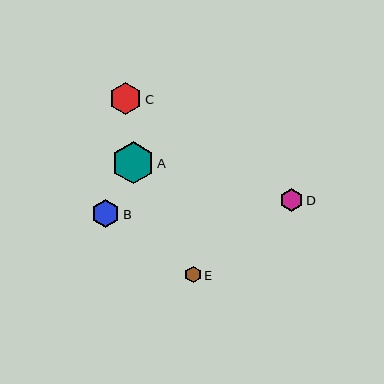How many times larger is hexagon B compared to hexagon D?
Hexagon B is approximately 1.2 times the size of hexagon D.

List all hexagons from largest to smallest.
From largest to smallest: A, C, B, D, E.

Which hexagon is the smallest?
Hexagon E is the smallest with a size of approximately 16 pixels.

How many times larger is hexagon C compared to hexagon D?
Hexagon C is approximately 1.4 times the size of hexagon D.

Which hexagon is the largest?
Hexagon A is the largest with a size of approximately 42 pixels.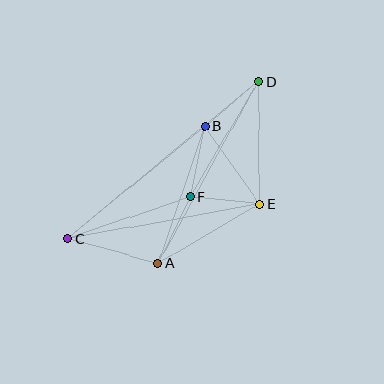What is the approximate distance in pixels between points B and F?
The distance between B and F is approximately 72 pixels.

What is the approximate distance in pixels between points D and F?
The distance between D and F is approximately 134 pixels.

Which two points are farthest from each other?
Points C and D are farthest from each other.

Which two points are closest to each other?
Points E and F are closest to each other.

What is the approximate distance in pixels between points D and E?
The distance between D and E is approximately 122 pixels.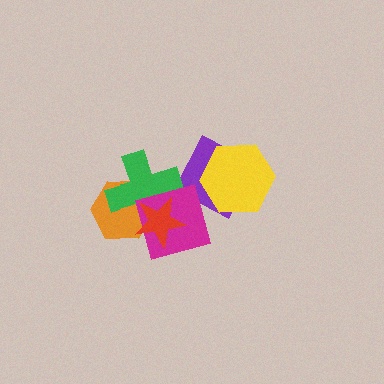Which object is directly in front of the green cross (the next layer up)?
The magenta diamond is directly in front of the green cross.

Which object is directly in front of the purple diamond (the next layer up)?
The yellow hexagon is directly in front of the purple diamond.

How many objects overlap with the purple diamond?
3 objects overlap with the purple diamond.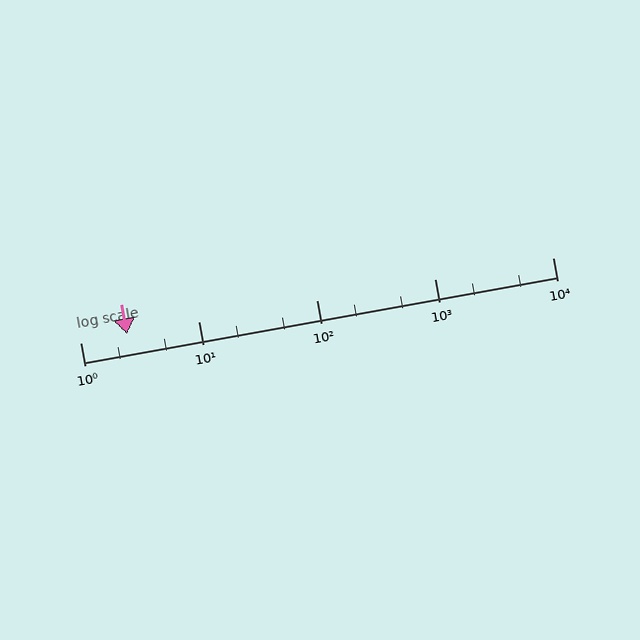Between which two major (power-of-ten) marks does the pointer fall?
The pointer is between 1 and 10.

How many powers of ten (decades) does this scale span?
The scale spans 4 decades, from 1 to 10000.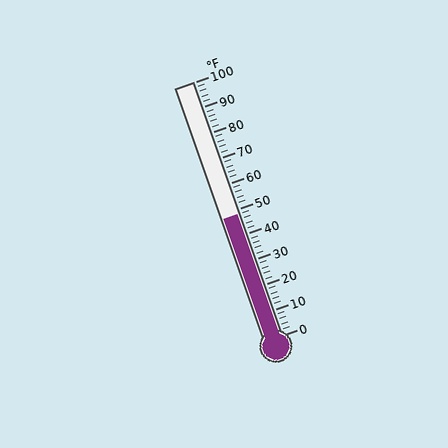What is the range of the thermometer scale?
The thermometer scale ranges from 0°F to 100°F.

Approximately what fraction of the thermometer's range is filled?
The thermometer is filled to approximately 50% of its range.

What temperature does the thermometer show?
The thermometer shows approximately 48°F.